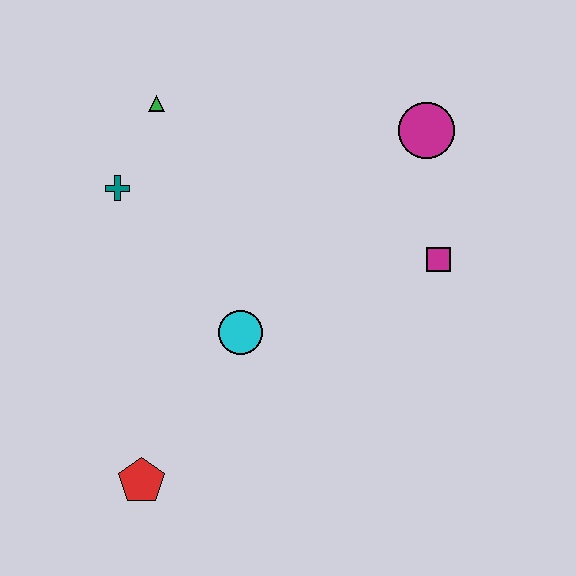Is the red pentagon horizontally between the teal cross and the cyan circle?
Yes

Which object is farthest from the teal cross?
The magenta square is farthest from the teal cross.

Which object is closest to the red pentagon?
The cyan circle is closest to the red pentagon.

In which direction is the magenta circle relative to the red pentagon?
The magenta circle is above the red pentagon.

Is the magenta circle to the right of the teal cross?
Yes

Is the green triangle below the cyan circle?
No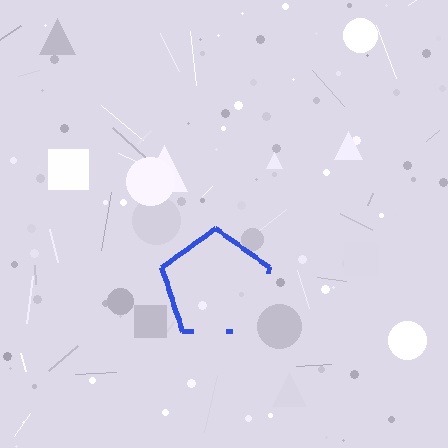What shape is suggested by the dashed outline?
The dashed outline suggests a pentagon.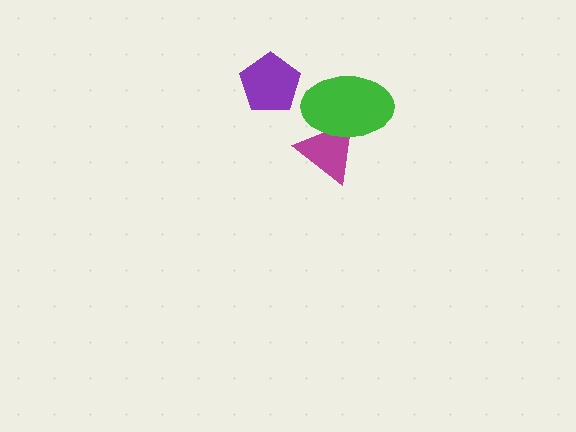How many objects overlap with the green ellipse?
1 object overlaps with the green ellipse.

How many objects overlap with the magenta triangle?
1 object overlaps with the magenta triangle.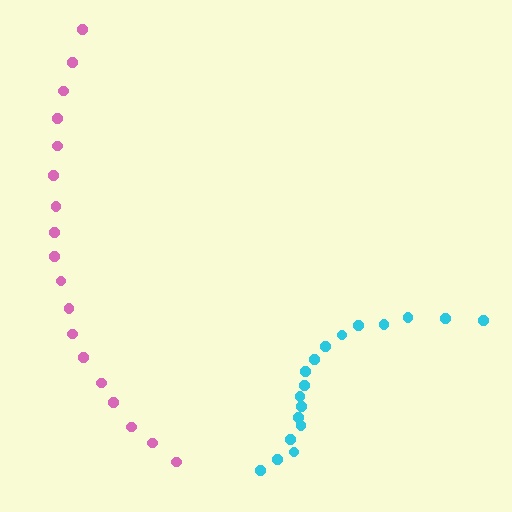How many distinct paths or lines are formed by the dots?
There are 2 distinct paths.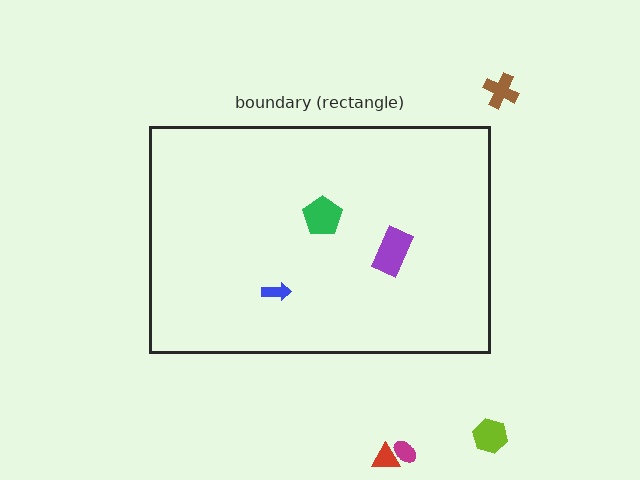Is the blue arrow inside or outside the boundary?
Inside.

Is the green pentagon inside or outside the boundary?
Inside.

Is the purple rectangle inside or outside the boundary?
Inside.